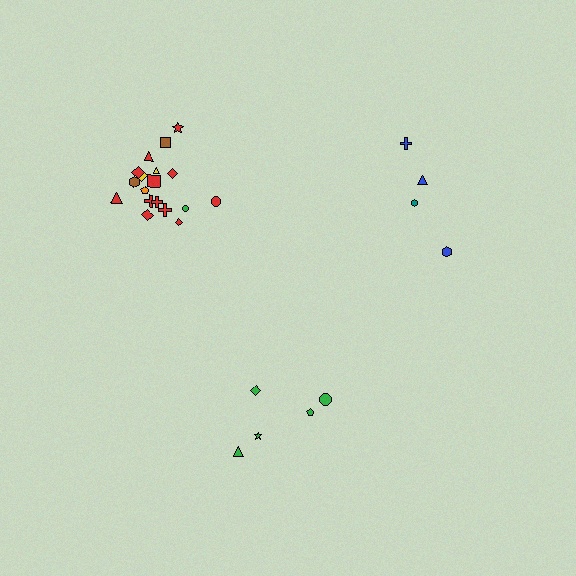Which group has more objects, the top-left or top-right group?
The top-left group.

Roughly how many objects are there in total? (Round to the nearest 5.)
Roughly 25 objects in total.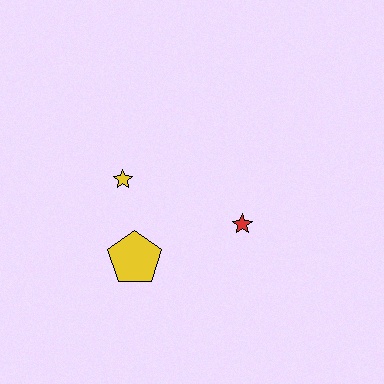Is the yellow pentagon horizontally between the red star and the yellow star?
Yes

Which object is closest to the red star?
The yellow pentagon is closest to the red star.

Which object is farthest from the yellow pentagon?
The red star is farthest from the yellow pentagon.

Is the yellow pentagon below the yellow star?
Yes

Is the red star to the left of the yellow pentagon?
No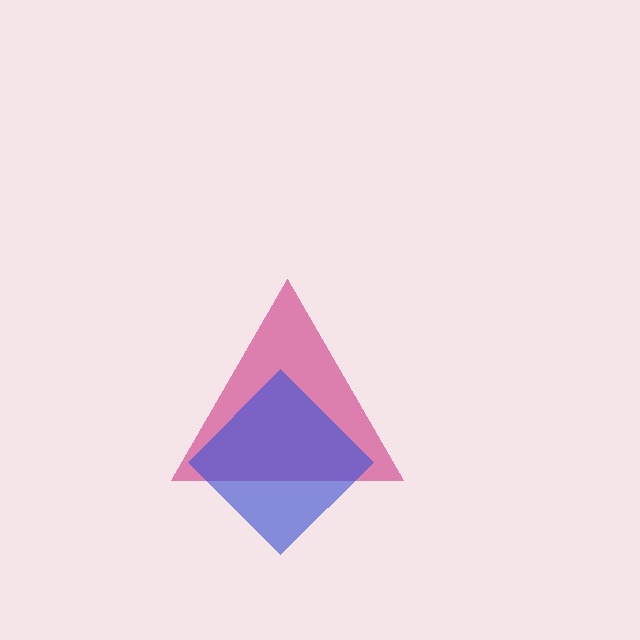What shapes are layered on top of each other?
The layered shapes are: a magenta triangle, a blue diamond.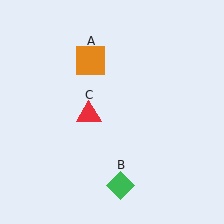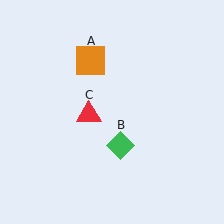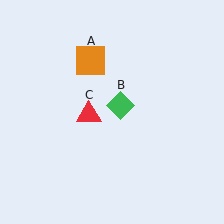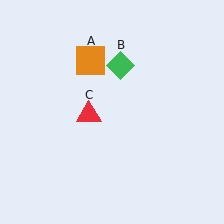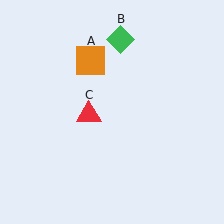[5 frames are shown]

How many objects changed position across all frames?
1 object changed position: green diamond (object B).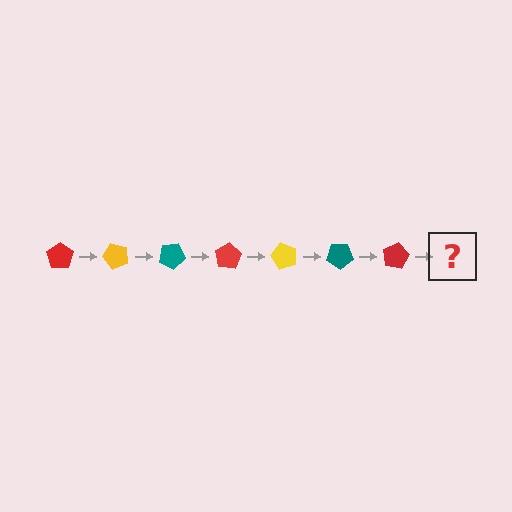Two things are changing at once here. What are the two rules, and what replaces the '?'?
The two rules are that it rotates 50 degrees each step and the color cycles through red, yellow, and teal. The '?' should be a yellow pentagon, rotated 350 degrees from the start.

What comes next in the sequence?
The next element should be a yellow pentagon, rotated 350 degrees from the start.